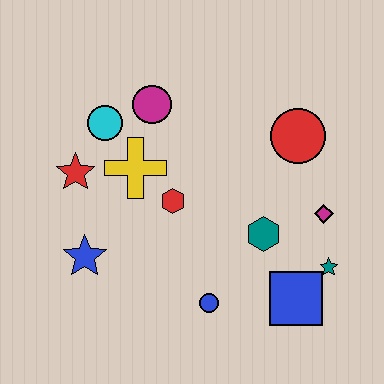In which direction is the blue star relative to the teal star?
The blue star is to the left of the teal star.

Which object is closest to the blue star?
The red star is closest to the blue star.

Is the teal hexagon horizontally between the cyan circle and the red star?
No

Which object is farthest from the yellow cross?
The teal star is farthest from the yellow cross.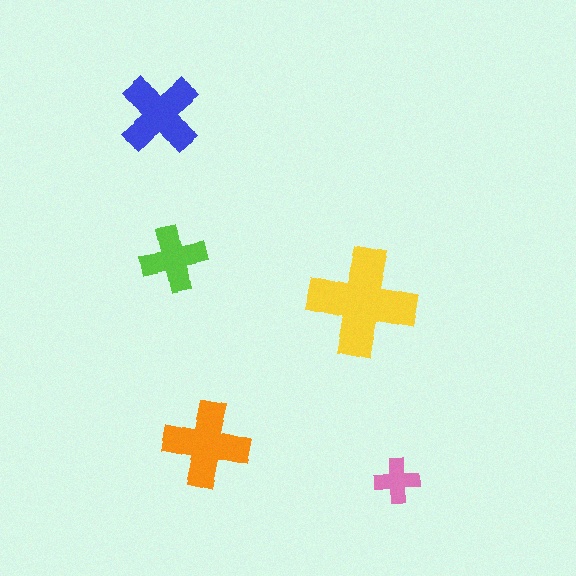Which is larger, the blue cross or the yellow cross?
The yellow one.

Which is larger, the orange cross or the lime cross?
The orange one.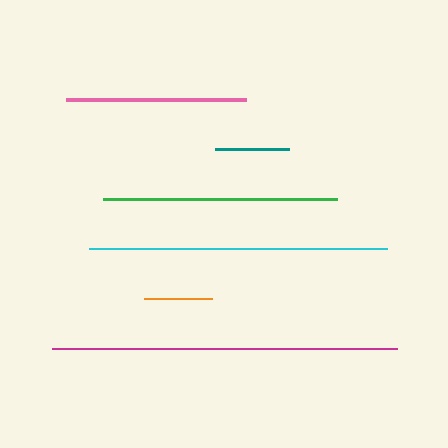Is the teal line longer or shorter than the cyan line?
The cyan line is longer than the teal line.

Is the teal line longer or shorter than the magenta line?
The magenta line is longer than the teal line.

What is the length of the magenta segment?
The magenta segment is approximately 346 pixels long.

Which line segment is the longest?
The magenta line is the longest at approximately 346 pixels.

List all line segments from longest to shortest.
From longest to shortest: magenta, cyan, green, pink, teal, orange.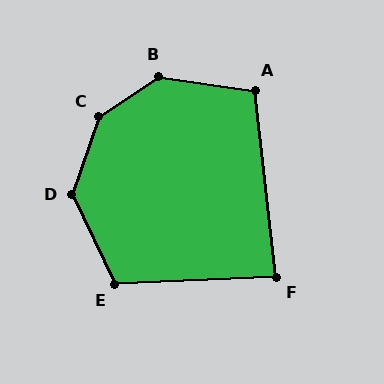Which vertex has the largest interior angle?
C, at approximately 142 degrees.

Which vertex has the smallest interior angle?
F, at approximately 86 degrees.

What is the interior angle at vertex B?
Approximately 139 degrees (obtuse).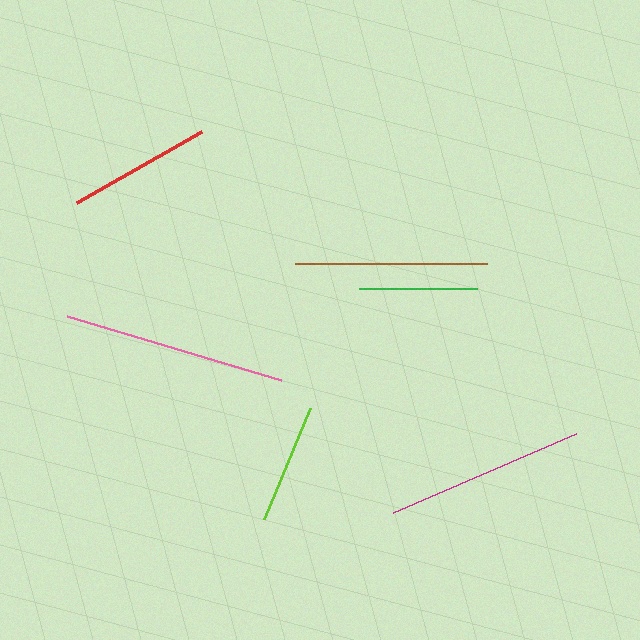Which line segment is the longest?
The pink line is the longest at approximately 223 pixels.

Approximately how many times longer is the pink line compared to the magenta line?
The pink line is approximately 1.1 times the length of the magenta line.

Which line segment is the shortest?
The green line is the shortest at approximately 117 pixels.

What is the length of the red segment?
The red segment is approximately 144 pixels long.